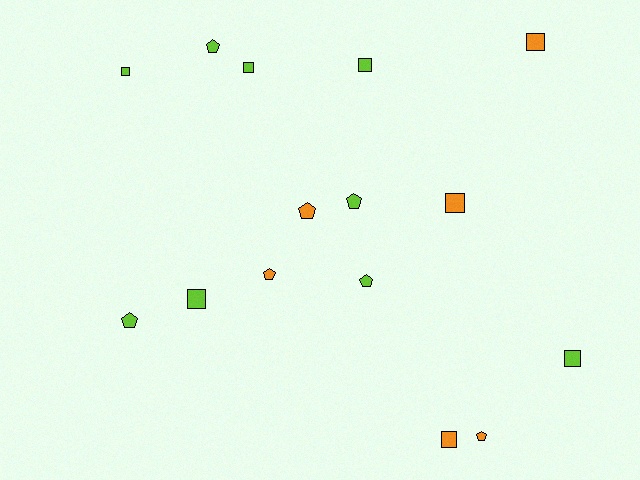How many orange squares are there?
There are 3 orange squares.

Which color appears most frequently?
Lime, with 9 objects.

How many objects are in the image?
There are 15 objects.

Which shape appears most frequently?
Square, with 8 objects.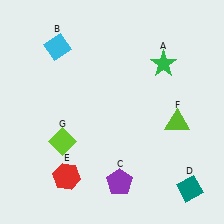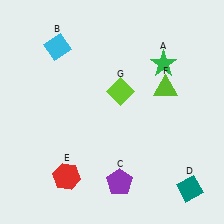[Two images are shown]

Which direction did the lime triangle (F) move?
The lime triangle (F) moved up.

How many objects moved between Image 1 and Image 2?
2 objects moved between the two images.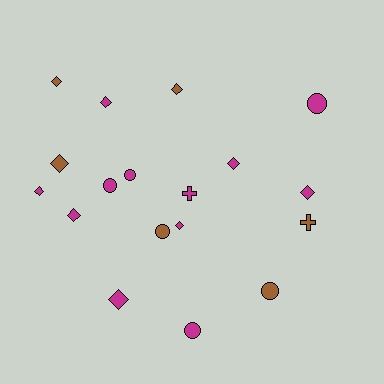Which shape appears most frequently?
Diamond, with 10 objects.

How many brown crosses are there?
There is 1 brown cross.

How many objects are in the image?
There are 18 objects.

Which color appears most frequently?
Magenta, with 12 objects.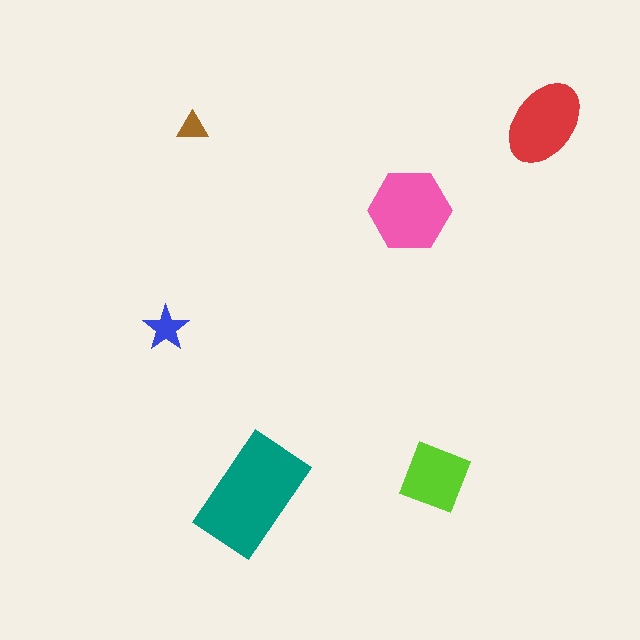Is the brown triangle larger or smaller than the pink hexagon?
Smaller.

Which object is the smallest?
The brown triangle.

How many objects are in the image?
There are 6 objects in the image.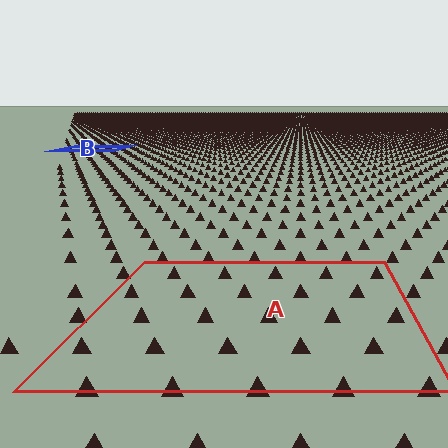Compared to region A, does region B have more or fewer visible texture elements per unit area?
Region B has more texture elements per unit area — they are packed more densely because it is farther away.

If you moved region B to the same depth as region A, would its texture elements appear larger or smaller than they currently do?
They would appear larger. At a closer depth, the same texture elements are projected at a bigger on-screen size.